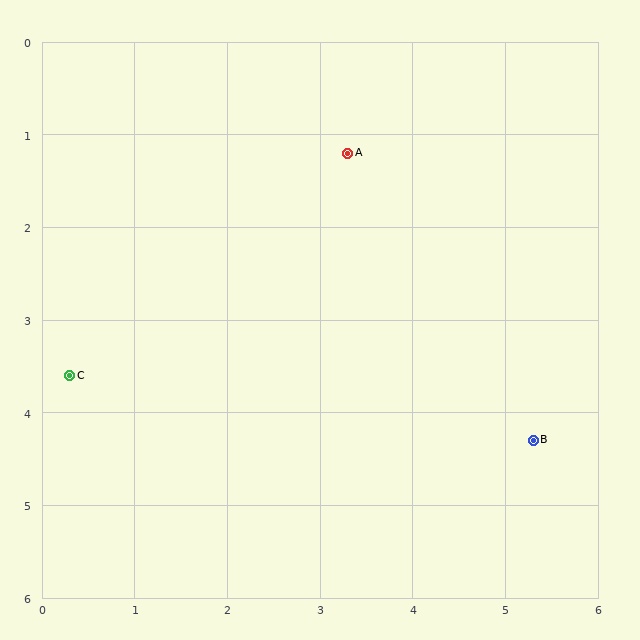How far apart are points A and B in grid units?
Points A and B are about 3.7 grid units apart.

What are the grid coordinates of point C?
Point C is at approximately (0.3, 3.6).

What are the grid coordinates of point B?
Point B is at approximately (5.3, 4.3).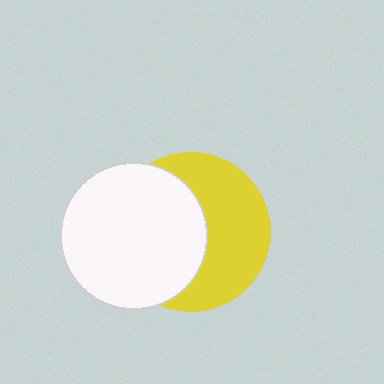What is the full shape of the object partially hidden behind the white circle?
The partially hidden object is a yellow circle.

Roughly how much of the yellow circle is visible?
About half of it is visible (roughly 50%).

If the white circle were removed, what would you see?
You would see the complete yellow circle.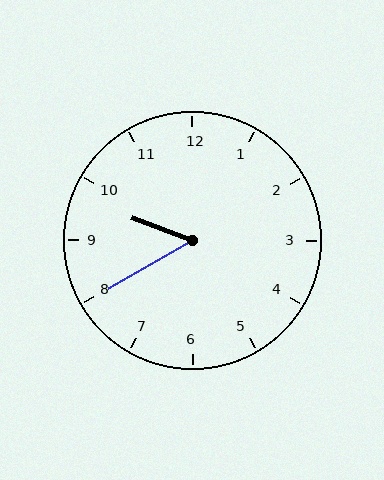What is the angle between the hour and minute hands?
Approximately 50 degrees.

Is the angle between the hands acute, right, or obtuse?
It is acute.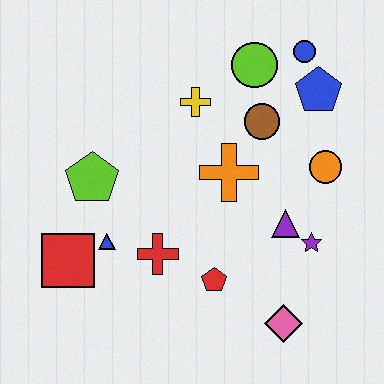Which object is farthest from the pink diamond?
The blue circle is farthest from the pink diamond.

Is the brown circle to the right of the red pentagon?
Yes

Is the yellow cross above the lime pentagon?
Yes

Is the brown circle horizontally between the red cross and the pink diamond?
Yes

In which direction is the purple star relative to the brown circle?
The purple star is below the brown circle.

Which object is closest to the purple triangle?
The purple star is closest to the purple triangle.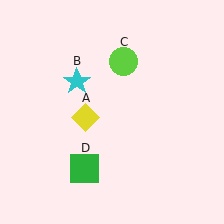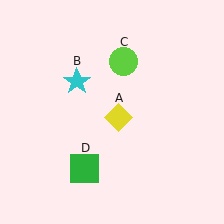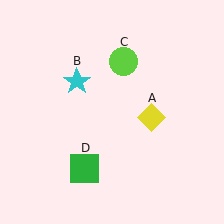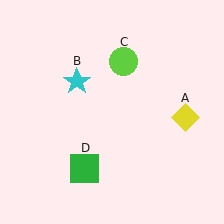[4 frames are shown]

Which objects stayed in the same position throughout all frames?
Cyan star (object B) and lime circle (object C) and green square (object D) remained stationary.